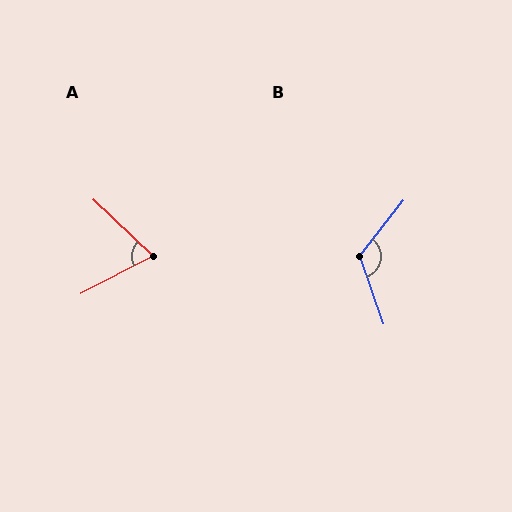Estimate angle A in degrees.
Approximately 71 degrees.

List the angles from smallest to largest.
A (71°), B (123°).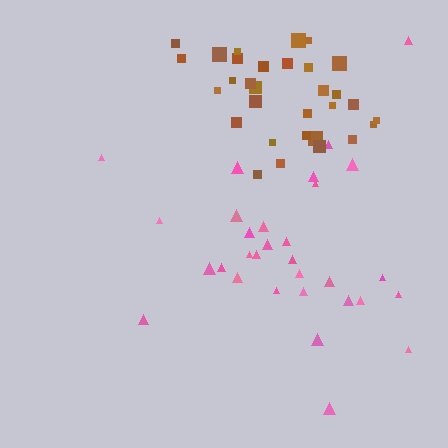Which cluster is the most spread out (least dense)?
Pink.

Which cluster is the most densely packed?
Brown.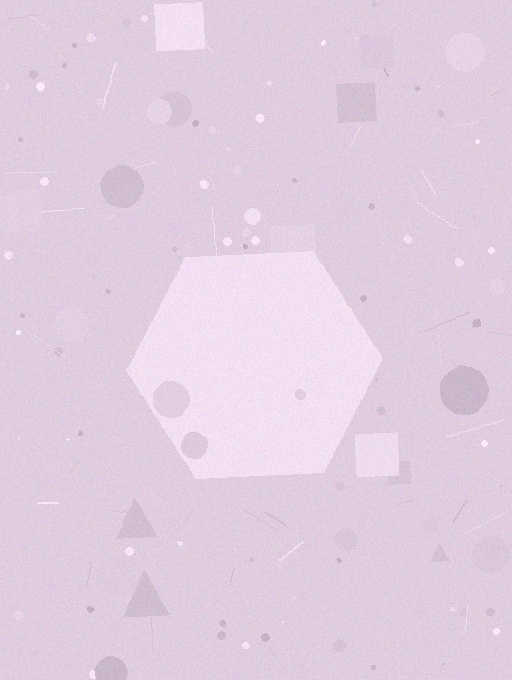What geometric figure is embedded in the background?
A hexagon is embedded in the background.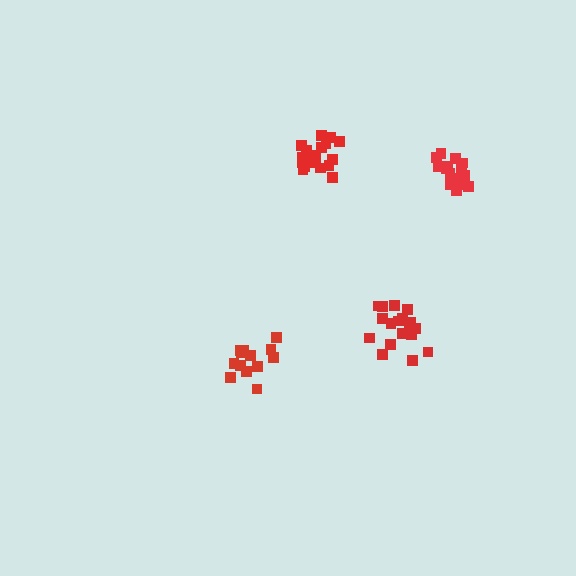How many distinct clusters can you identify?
There are 4 distinct clusters.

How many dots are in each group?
Group 1: 13 dots, Group 2: 19 dots, Group 3: 16 dots, Group 4: 19 dots (67 total).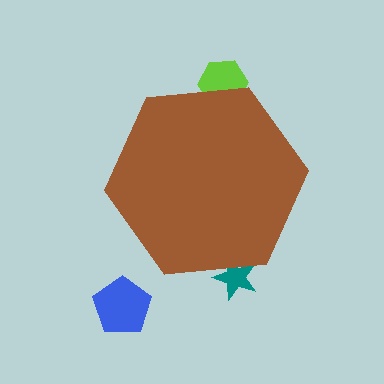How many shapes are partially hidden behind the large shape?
2 shapes are partially hidden.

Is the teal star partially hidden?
Yes, the teal star is partially hidden behind the brown hexagon.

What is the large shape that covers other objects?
A brown hexagon.